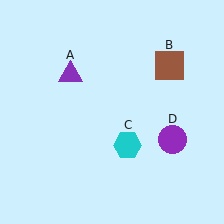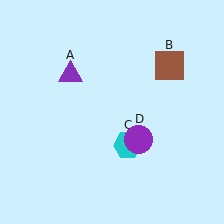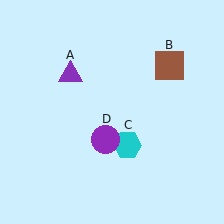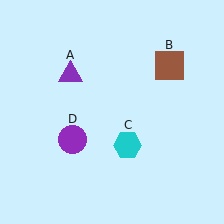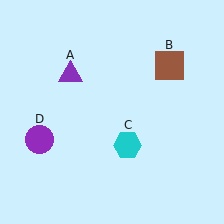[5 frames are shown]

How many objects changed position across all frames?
1 object changed position: purple circle (object D).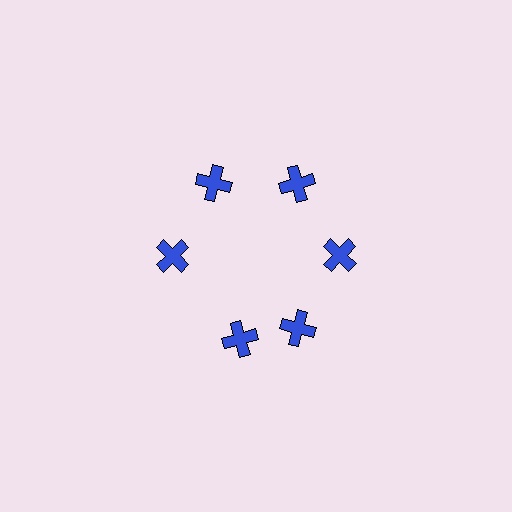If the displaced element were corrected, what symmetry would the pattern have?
It would have 6-fold rotational symmetry — the pattern would map onto itself every 60 degrees.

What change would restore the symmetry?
The symmetry would be restored by rotating it back into even spacing with its neighbors so that all 6 crosses sit at equal angles and equal distance from the center.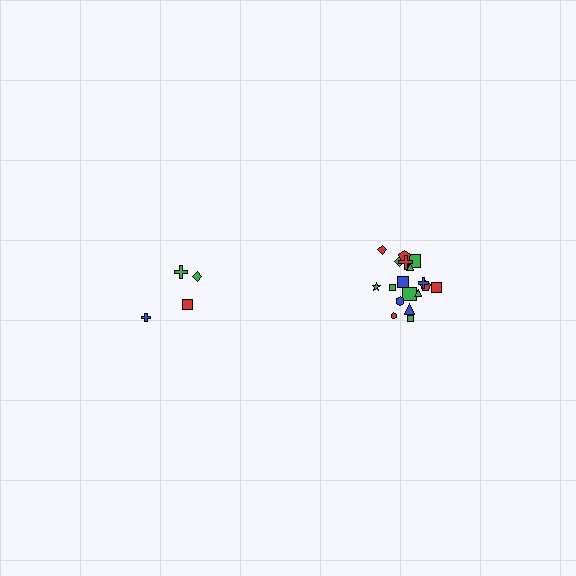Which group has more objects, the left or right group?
The right group.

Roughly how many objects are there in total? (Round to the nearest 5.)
Roughly 20 objects in total.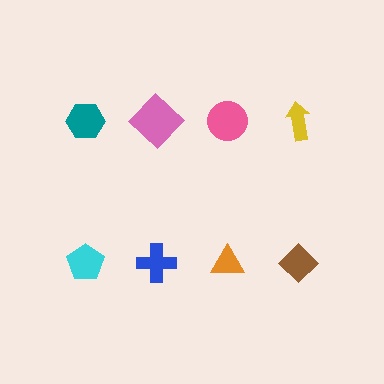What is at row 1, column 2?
A pink diamond.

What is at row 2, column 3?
An orange triangle.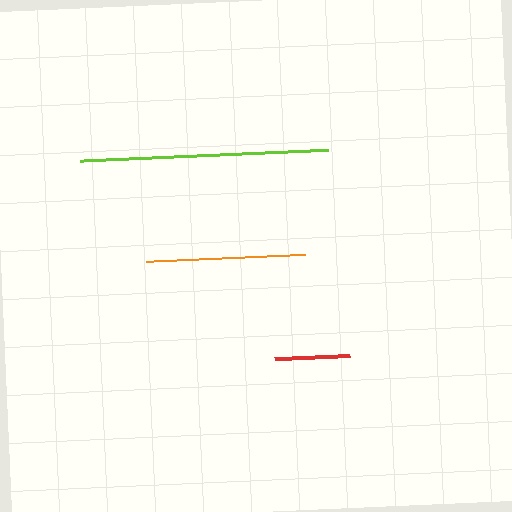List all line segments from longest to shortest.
From longest to shortest: lime, orange, red.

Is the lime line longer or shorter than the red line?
The lime line is longer than the red line.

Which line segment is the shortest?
The red line is the shortest at approximately 75 pixels.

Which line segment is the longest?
The lime line is the longest at approximately 249 pixels.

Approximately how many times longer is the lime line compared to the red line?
The lime line is approximately 3.3 times the length of the red line.